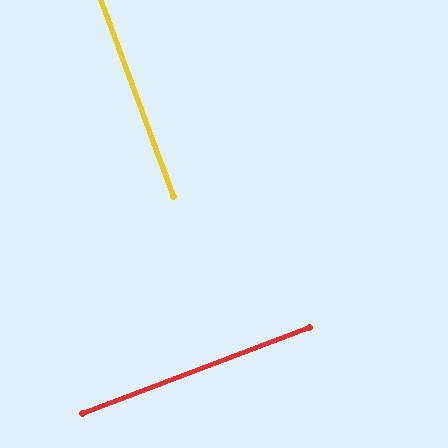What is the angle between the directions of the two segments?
Approximately 90 degrees.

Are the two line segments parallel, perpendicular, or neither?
Perpendicular — they meet at approximately 90°.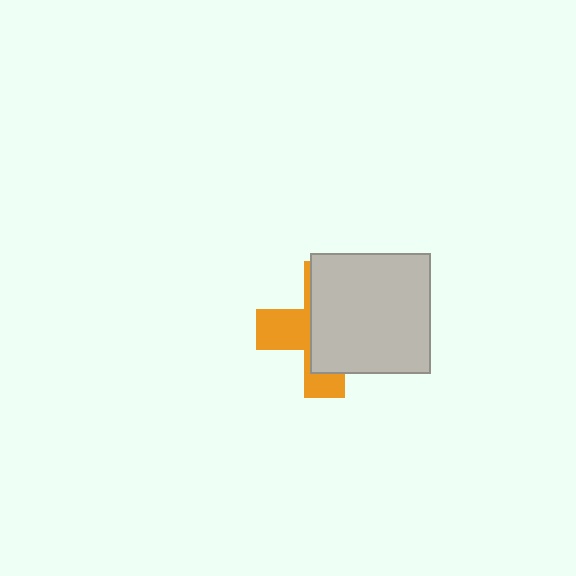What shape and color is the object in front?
The object in front is a light gray square.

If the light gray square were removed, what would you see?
You would see the complete orange cross.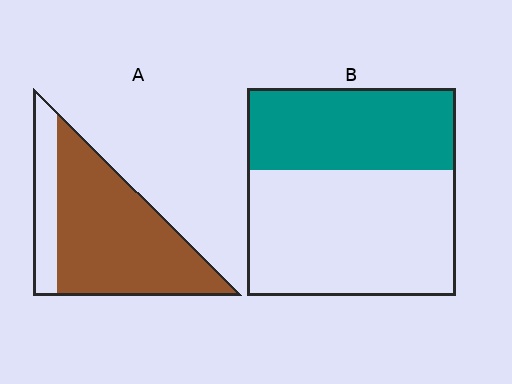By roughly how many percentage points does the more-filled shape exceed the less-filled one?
By roughly 40 percentage points (A over B).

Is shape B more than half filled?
No.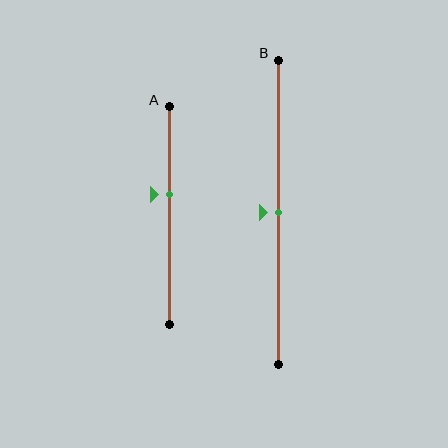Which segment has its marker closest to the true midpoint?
Segment B has its marker closest to the true midpoint.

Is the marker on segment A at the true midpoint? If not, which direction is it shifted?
No, the marker on segment A is shifted upward by about 10% of the segment length.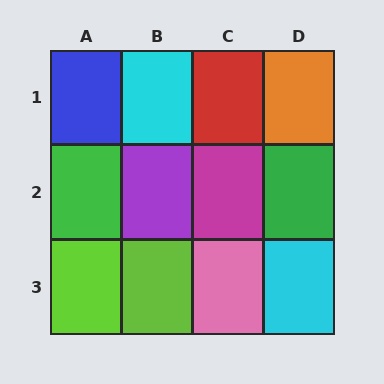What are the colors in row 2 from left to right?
Green, purple, magenta, green.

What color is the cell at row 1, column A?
Blue.